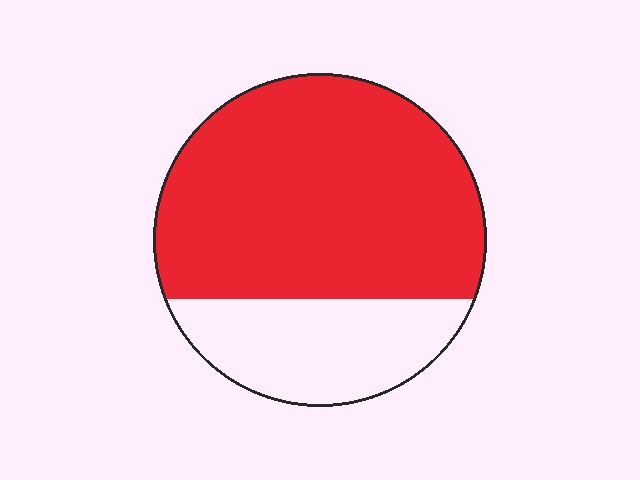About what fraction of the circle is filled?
About three quarters (3/4).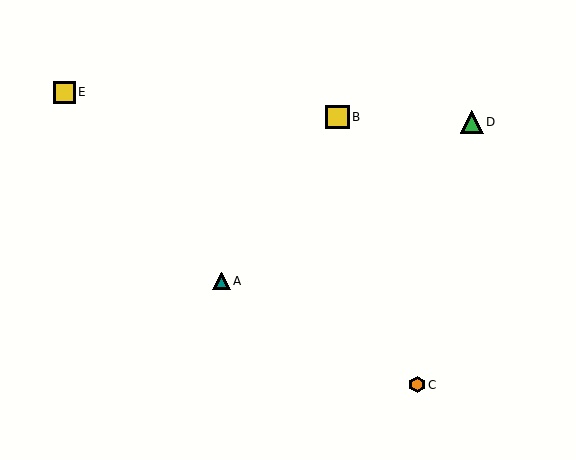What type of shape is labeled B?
Shape B is a yellow square.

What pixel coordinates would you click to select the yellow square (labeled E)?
Click at (64, 92) to select the yellow square E.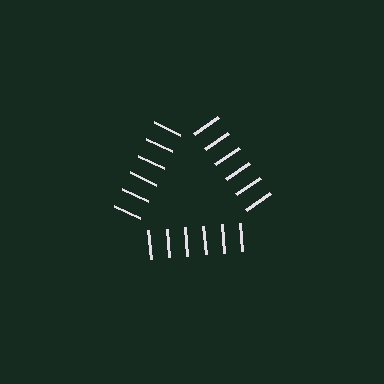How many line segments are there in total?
18 — 6 along each of the 3 edges.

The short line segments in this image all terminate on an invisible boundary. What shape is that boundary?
An illusory triangle — the line segments terminate on its edges but no continuous stroke is drawn.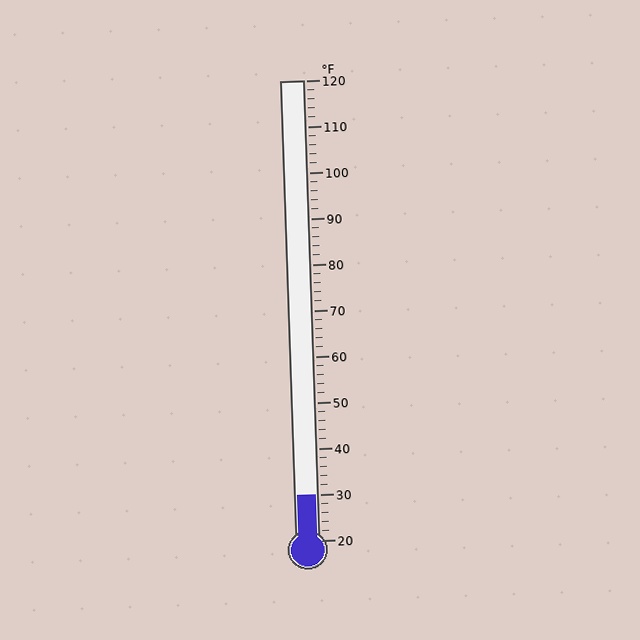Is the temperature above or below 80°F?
The temperature is below 80°F.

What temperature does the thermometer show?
The thermometer shows approximately 30°F.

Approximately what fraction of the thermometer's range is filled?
The thermometer is filled to approximately 10% of its range.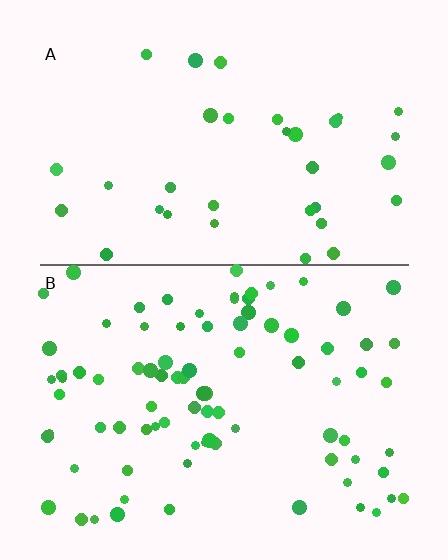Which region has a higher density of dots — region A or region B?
B (the bottom).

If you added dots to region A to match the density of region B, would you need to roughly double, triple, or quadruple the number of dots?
Approximately triple.